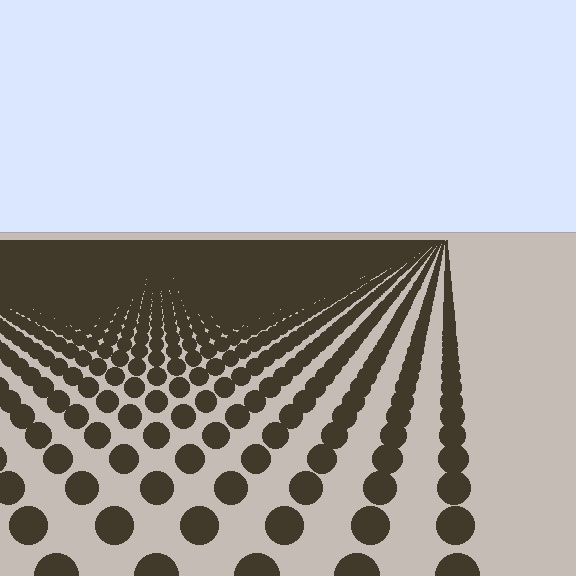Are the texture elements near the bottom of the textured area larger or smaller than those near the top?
Larger. Near the bottom, elements are closer to the viewer and appear at a bigger on-screen size.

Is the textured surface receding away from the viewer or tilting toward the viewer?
The surface is receding away from the viewer. Texture elements get smaller and denser toward the top.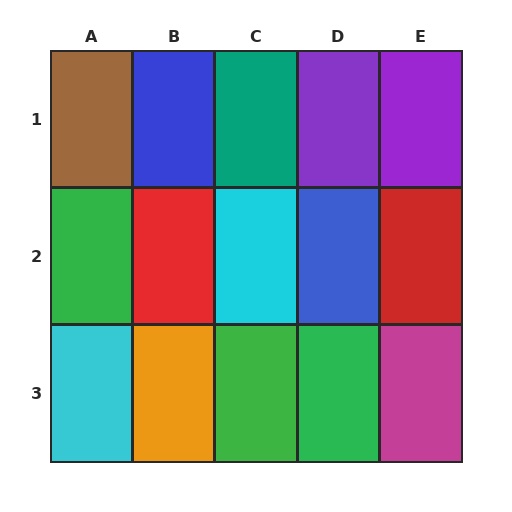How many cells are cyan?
2 cells are cyan.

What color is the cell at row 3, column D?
Green.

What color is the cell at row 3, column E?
Magenta.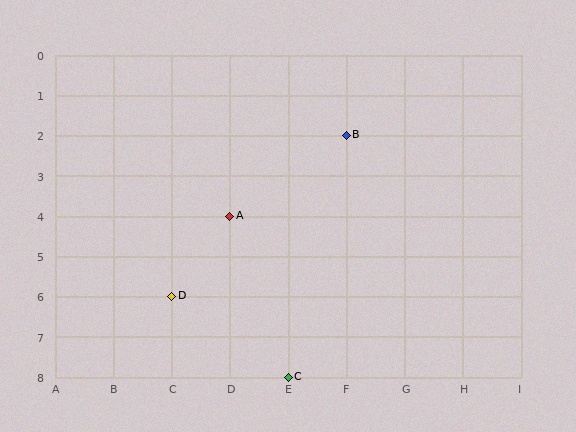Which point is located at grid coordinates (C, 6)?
Point D is at (C, 6).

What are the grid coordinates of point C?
Point C is at grid coordinates (E, 8).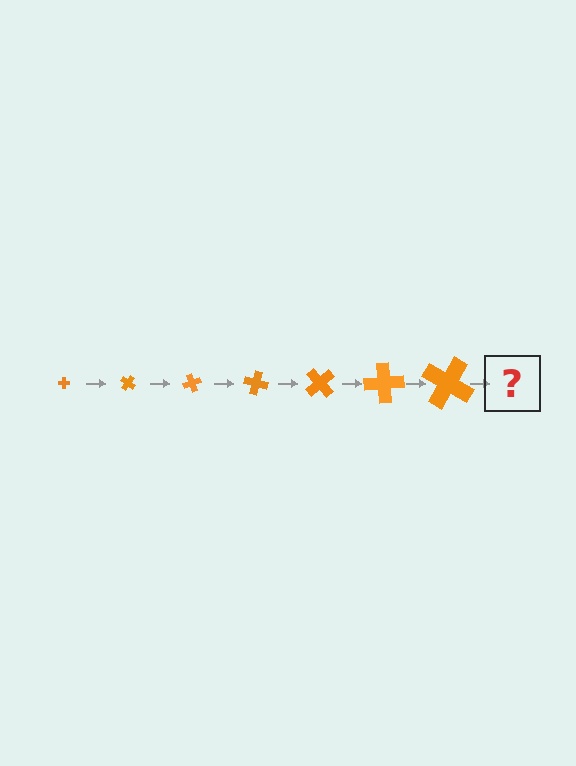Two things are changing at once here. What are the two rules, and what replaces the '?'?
The two rules are that the cross grows larger each step and it rotates 35 degrees each step. The '?' should be a cross, larger than the previous one and rotated 245 degrees from the start.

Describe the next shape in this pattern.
It should be a cross, larger than the previous one and rotated 245 degrees from the start.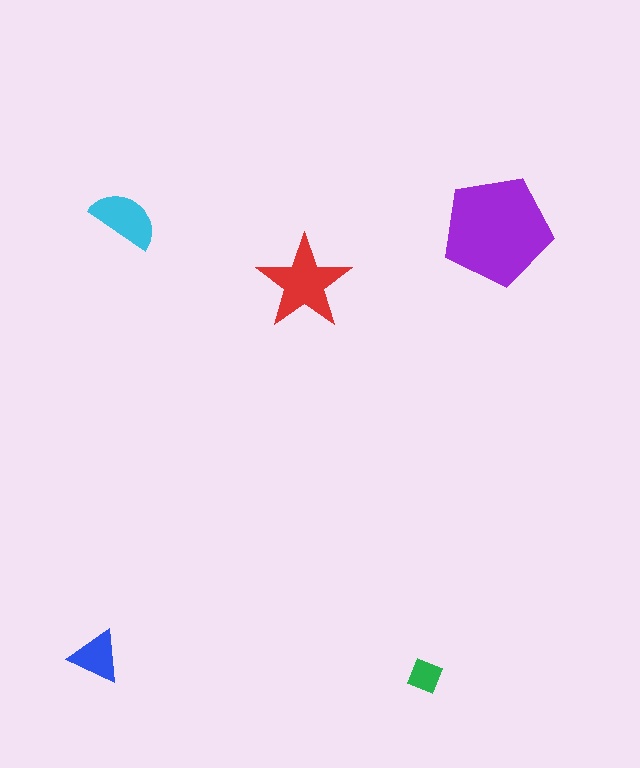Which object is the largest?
The purple pentagon.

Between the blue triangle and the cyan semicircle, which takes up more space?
The cyan semicircle.